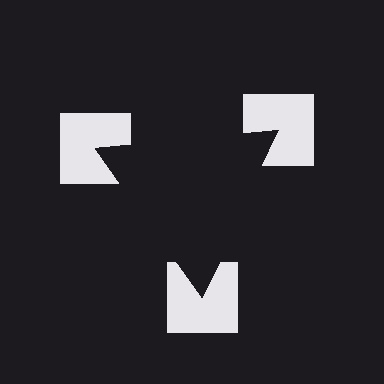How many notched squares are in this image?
There are 3 — one at each vertex of the illusory triangle.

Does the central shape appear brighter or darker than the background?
It typically appears slightly darker than the background, even though no actual brightness change is drawn.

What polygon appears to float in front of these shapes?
An illusory triangle — its edges are inferred from the aligned wedge cuts in the notched squares, not physically drawn.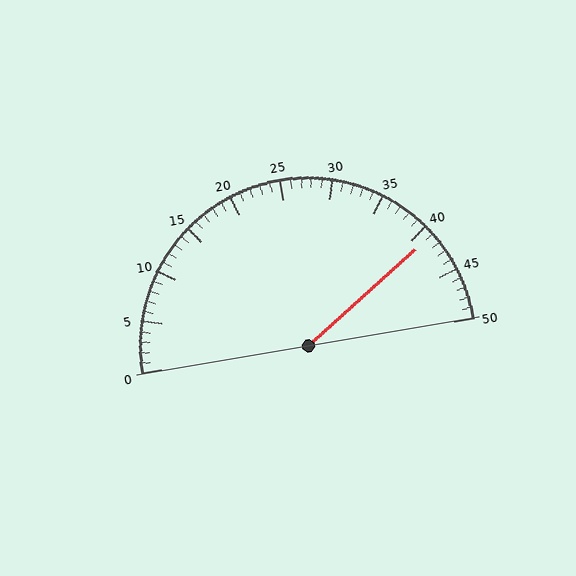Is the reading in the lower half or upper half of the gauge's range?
The reading is in the upper half of the range (0 to 50).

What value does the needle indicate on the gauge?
The needle indicates approximately 41.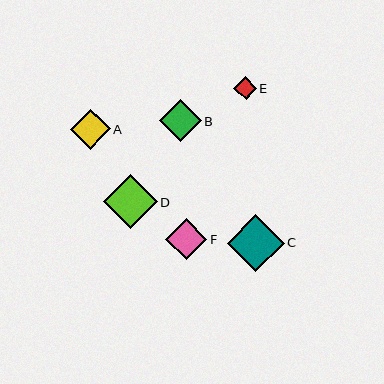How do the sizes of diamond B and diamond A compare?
Diamond B and diamond A are approximately the same size.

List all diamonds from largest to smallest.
From largest to smallest: C, D, B, F, A, E.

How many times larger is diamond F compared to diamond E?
Diamond F is approximately 1.8 times the size of diamond E.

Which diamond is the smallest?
Diamond E is the smallest with a size of approximately 23 pixels.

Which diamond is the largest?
Diamond C is the largest with a size of approximately 57 pixels.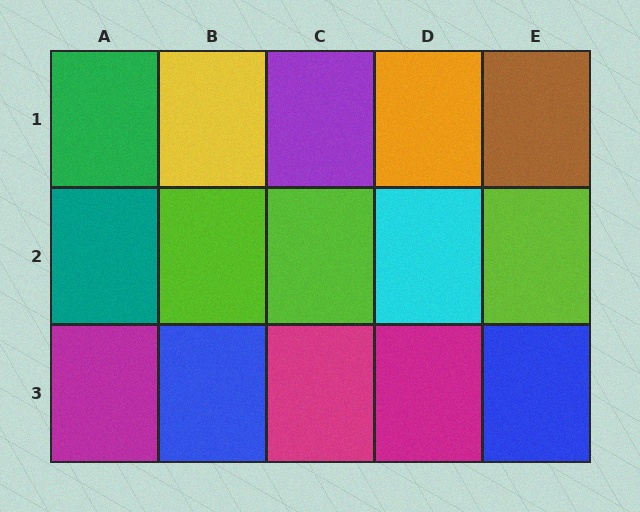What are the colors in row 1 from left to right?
Green, yellow, purple, orange, brown.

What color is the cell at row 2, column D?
Cyan.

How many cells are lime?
3 cells are lime.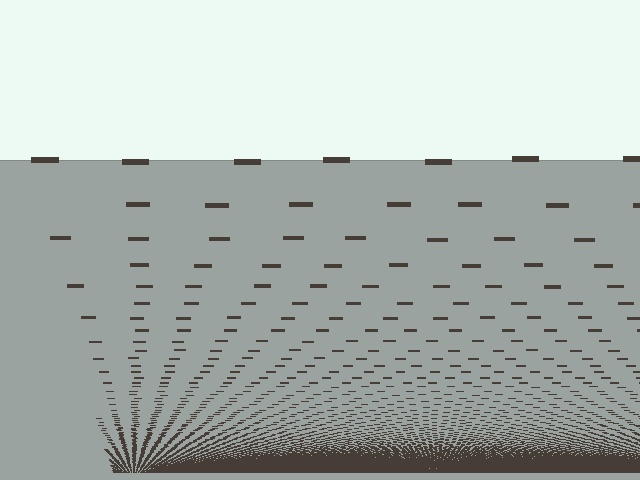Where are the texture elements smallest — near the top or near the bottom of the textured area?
Near the bottom.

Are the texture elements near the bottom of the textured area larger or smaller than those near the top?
Smaller. The gradient is inverted — elements near the bottom are smaller and denser.